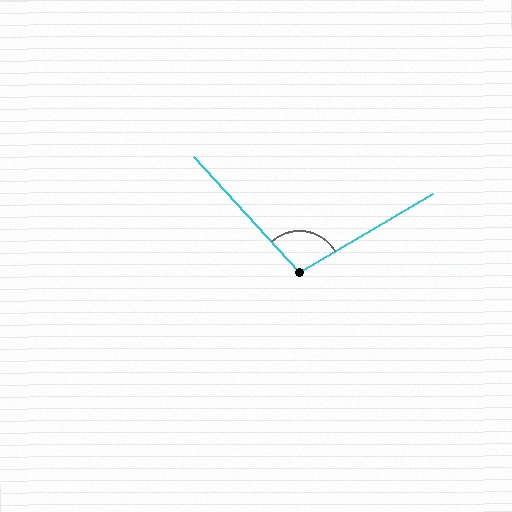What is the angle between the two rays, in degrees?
Approximately 102 degrees.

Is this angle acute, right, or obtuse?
It is obtuse.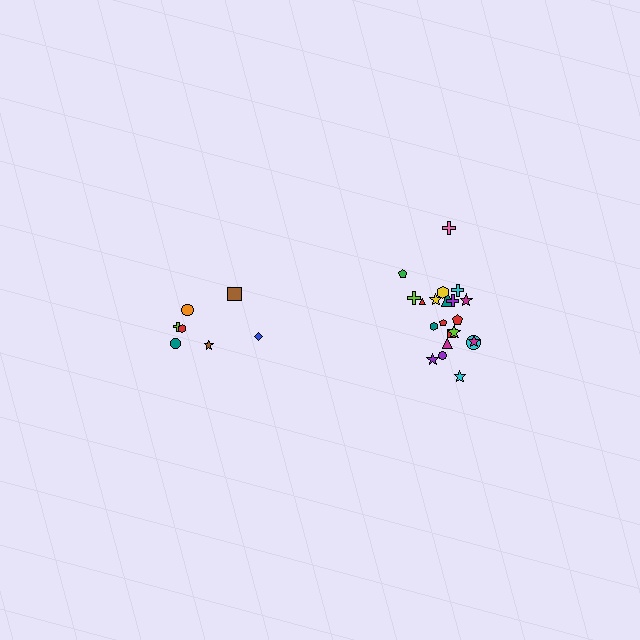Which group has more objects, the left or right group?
The right group.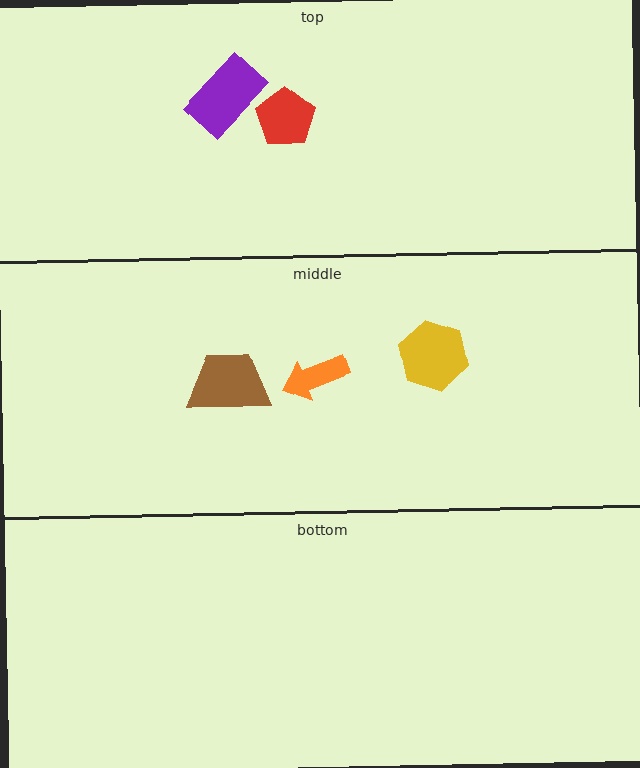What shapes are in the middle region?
The yellow hexagon, the brown trapezoid, the orange arrow.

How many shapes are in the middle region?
3.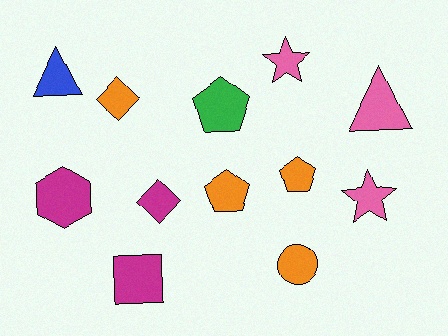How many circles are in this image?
There is 1 circle.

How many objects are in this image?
There are 12 objects.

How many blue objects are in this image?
There is 1 blue object.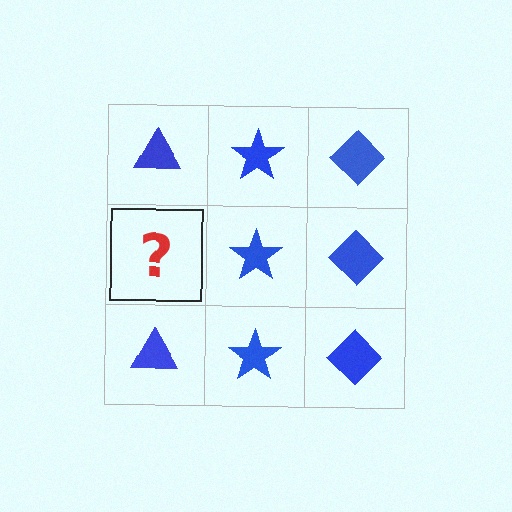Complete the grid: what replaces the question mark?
The question mark should be replaced with a blue triangle.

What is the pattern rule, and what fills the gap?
The rule is that each column has a consistent shape. The gap should be filled with a blue triangle.